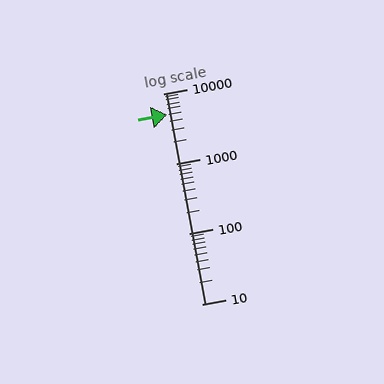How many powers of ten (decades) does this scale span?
The scale spans 3 decades, from 10 to 10000.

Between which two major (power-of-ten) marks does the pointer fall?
The pointer is between 1000 and 10000.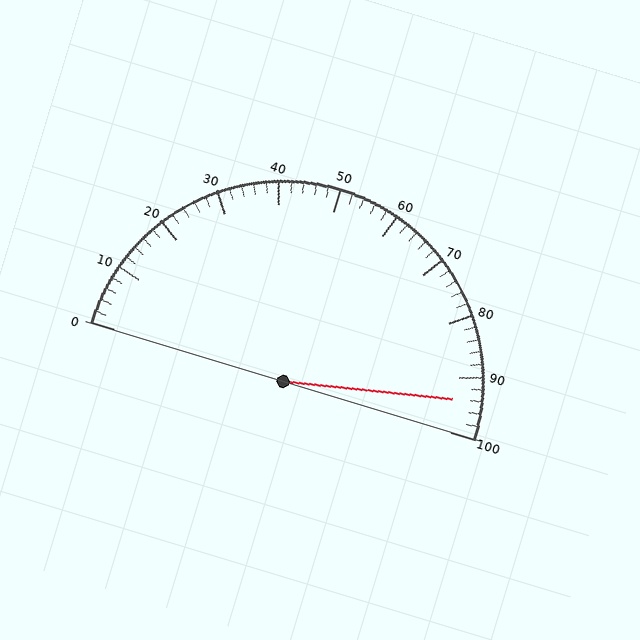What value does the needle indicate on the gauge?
The needle indicates approximately 94.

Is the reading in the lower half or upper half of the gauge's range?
The reading is in the upper half of the range (0 to 100).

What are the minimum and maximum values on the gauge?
The gauge ranges from 0 to 100.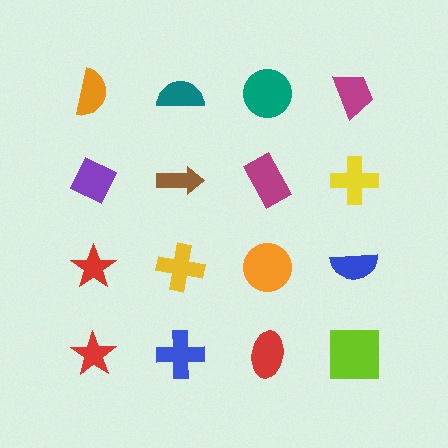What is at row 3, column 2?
A yellow cross.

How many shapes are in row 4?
4 shapes.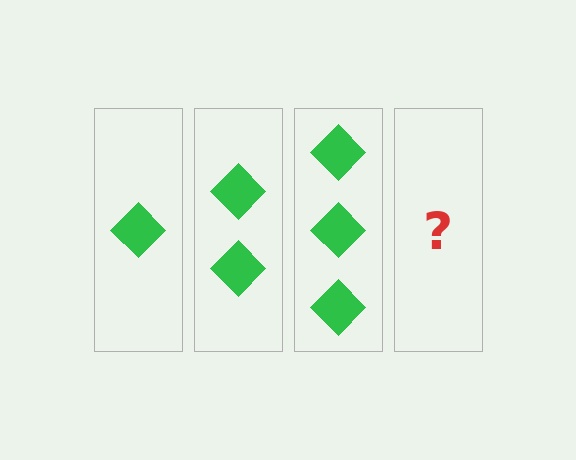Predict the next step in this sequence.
The next step is 4 diamonds.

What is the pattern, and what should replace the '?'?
The pattern is that each step adds one more diamond. The '?' should be 4 diamonds.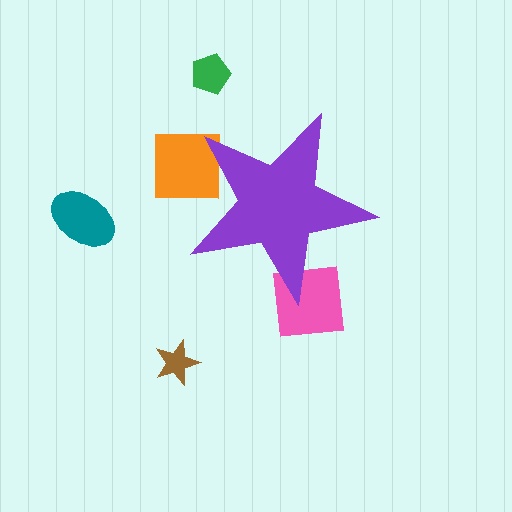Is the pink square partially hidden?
Yes, the pink square is partially hidden behind the purple star.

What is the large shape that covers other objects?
A purple star.